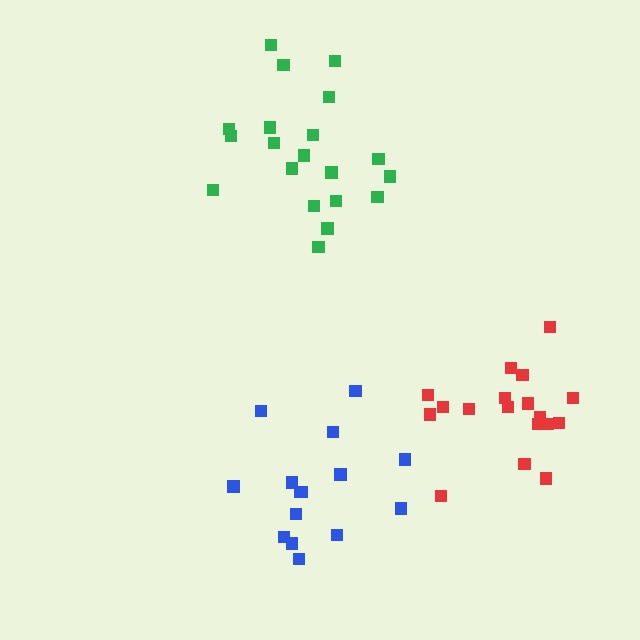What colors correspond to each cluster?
The clusters are colored: blue, green, red.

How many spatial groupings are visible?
There are 3 spatial groupings.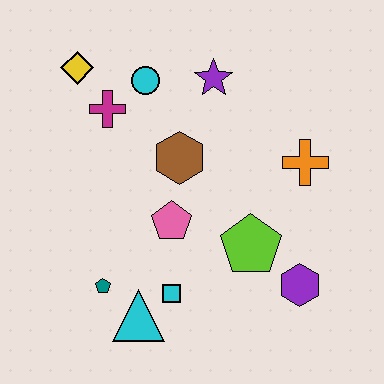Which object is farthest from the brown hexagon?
The purple hexagon is farthest from the brown hexagon.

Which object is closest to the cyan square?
The cyan triangle is closest to the cyan square.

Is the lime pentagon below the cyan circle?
Yes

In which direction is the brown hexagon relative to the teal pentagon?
The brown hexagon is above the teal pentagon.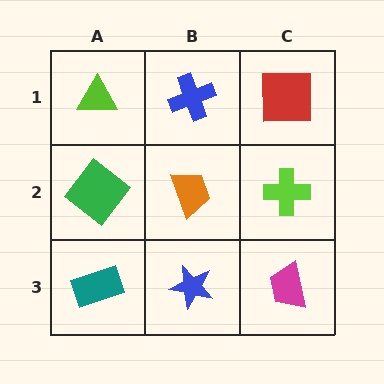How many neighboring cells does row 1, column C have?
2.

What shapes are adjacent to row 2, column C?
A red square (row 1, column C), a magenta trapezoid (row 3, column C), an orange trapezoid (row 2, column B).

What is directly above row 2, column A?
A lime triangle.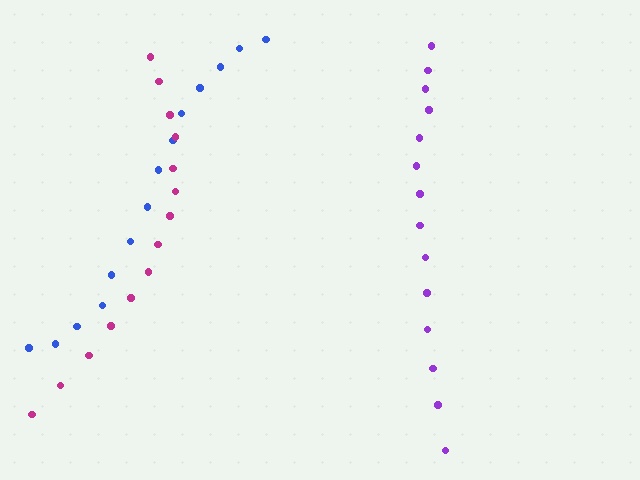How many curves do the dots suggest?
There are 3 distinct paths.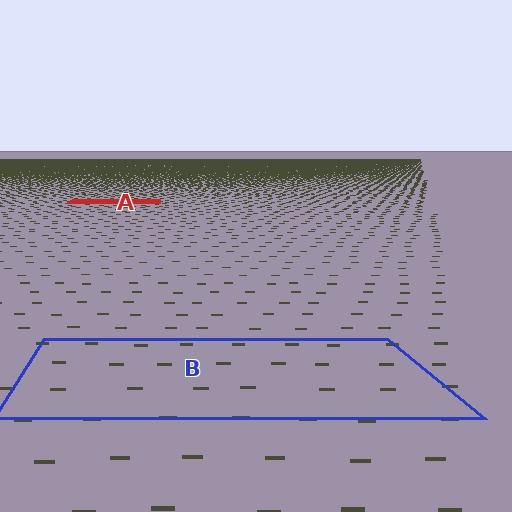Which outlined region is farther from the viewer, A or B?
Region A is farther from the viewer — the texture elements inside it appear smaller and more densely packed.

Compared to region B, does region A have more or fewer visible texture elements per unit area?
Region A has more texture elements per unit area — they are packed more densely because it is farther away.